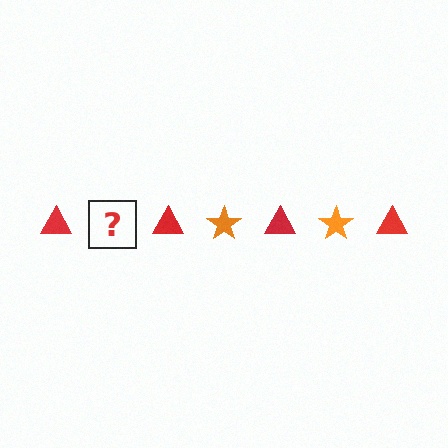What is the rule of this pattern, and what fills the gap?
The rule is that the pattern alternates between red triangle and orange star. The gap should be filled with an orange star.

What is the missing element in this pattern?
The missing element is an orange star.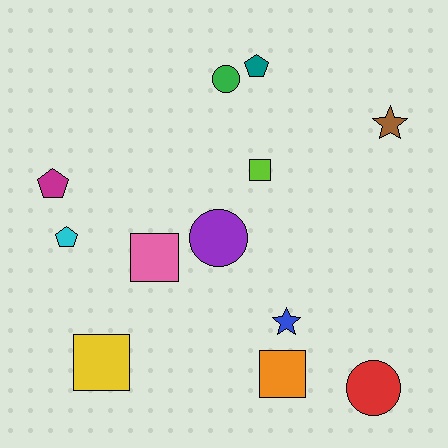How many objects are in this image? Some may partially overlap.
There are 12 objects.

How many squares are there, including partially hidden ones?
There are 4 squares.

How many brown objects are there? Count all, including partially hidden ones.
There is 1 brown object.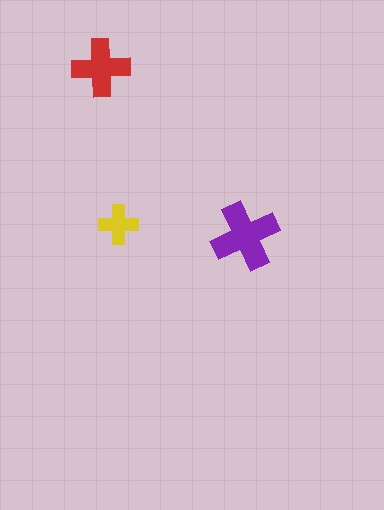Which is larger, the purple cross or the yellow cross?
The purple one.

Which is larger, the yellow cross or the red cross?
The red one.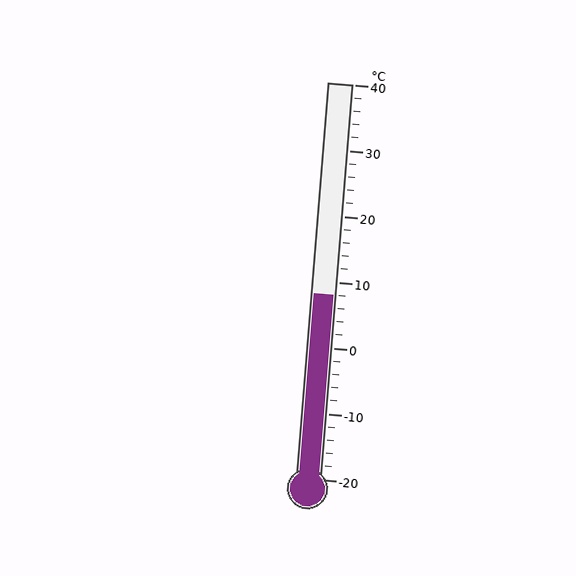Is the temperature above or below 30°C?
The temperature is below 30°C.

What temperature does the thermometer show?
The thermometer shows approximately 8°C.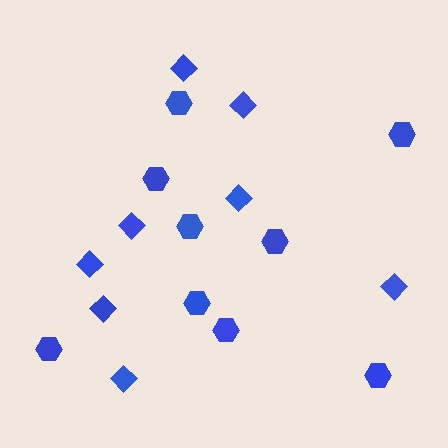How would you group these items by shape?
There are 2 groups: one group of diamonds (8) and one group of hexagons (9).